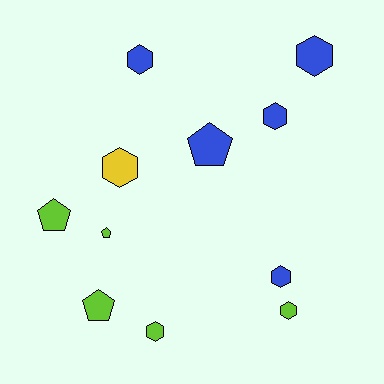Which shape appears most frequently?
Hexagon, with 7 objects.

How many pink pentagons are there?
There are no pink pentagons.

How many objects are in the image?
There are 11 objects.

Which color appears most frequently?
Lime, with 5 objects.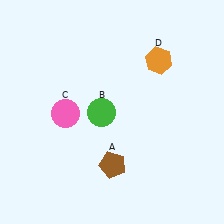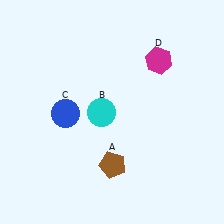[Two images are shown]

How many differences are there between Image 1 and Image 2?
There are 3 differences between the two images.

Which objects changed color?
B changed from green to cyan. C changed from pink to blue. D changed from orange to magenta.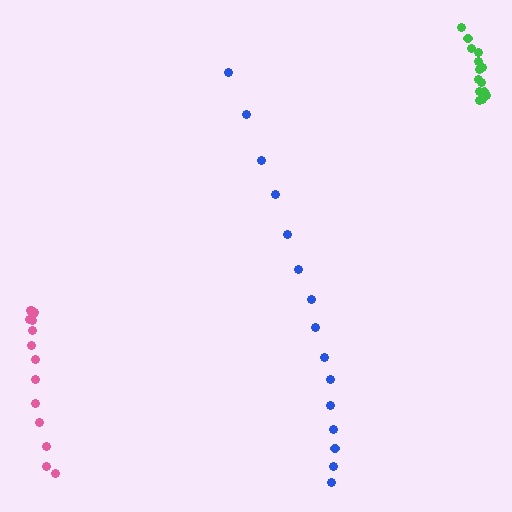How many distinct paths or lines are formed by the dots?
There are 3 distinct paths.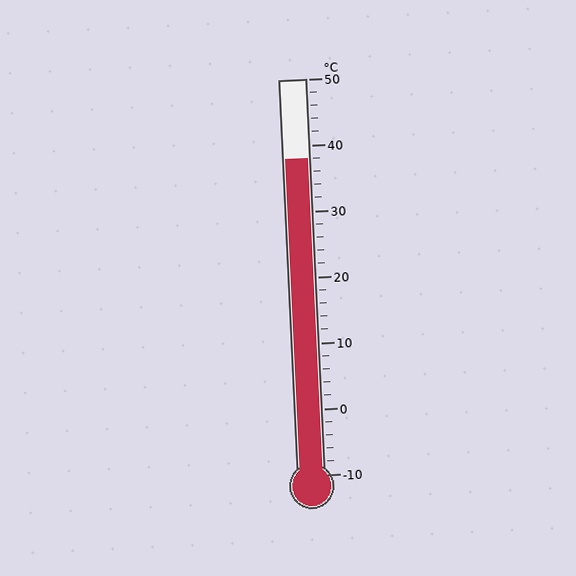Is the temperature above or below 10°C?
The temperature is above 10°C.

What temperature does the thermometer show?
The thermometer shows approximately 38°C.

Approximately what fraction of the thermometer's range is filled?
The thermometer is filled to approximately 80% of its range.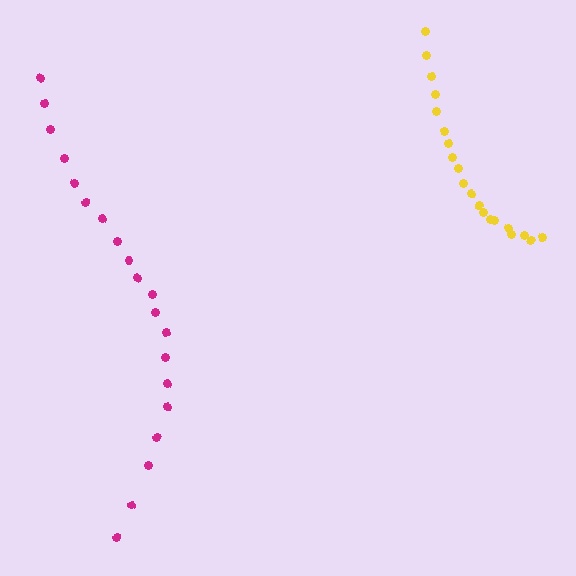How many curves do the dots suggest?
There are 2 distinct paths.